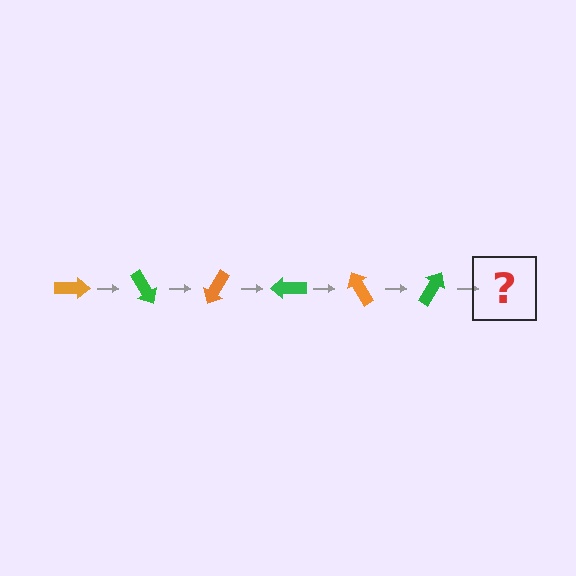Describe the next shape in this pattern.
It should be an orange arrow, rotated 360 degrees from the start.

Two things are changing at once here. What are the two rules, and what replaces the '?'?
The two rules are that it rotates 60 degrees each step and the color cycles through orange and green. The '?' should be an orange arrow, rotated 360 degrees from the start.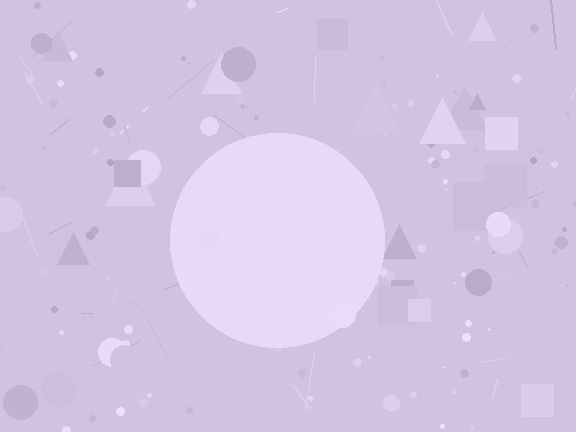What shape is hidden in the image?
A circle is hidden in the image.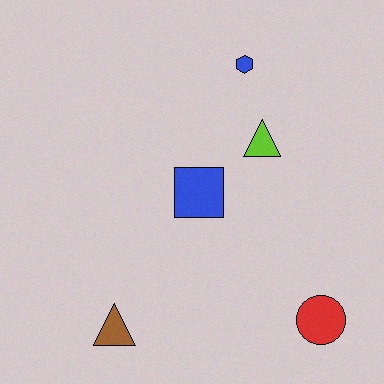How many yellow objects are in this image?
There are no yellow objects.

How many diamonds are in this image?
There are no diamonds.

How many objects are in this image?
There are 5 objects.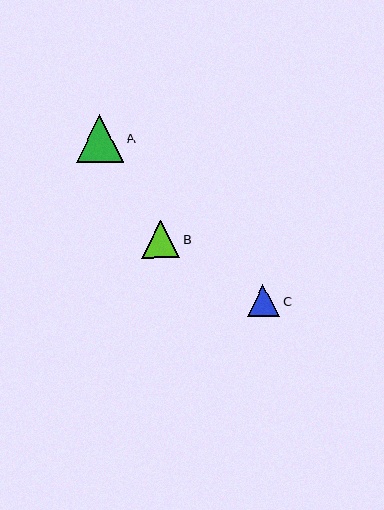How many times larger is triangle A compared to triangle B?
Triangle A is approximately 1.3 times the size of triangle B.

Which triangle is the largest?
Triangle A is the largest with a size of approximately 47 pixels.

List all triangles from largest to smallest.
From largest to smallest: A, B, C.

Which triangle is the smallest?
Triangle C is the smallest with a size of approximately 32 pixels.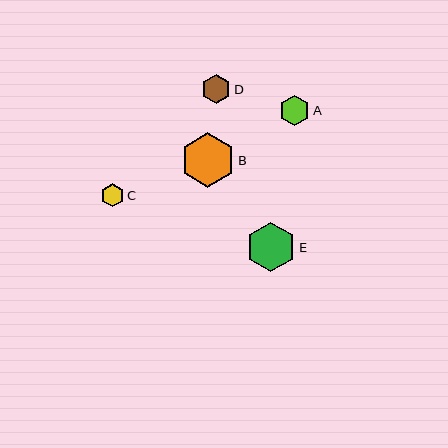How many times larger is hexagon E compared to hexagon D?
Hexagon E is approximately 1.7 times the size of hexagon D.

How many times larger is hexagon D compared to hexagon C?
Hexagon D is approximately 1.3 times the size of hexagon C.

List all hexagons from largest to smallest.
From largest to smallest: B, E, A, D, C.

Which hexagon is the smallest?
Hexagon C is the smallest with a size of approximately 23 pixels.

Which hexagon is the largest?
Hexagon B is the largest with a size of approximately 54 pixels.